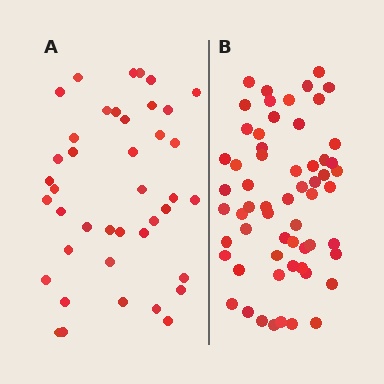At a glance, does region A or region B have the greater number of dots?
Region B (the right region) has more dots.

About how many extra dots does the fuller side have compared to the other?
Region B has approximately 20 more dots than region A.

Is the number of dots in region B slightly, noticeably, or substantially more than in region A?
Region B has substantially more. The ratio is roughly 1.5 to 1.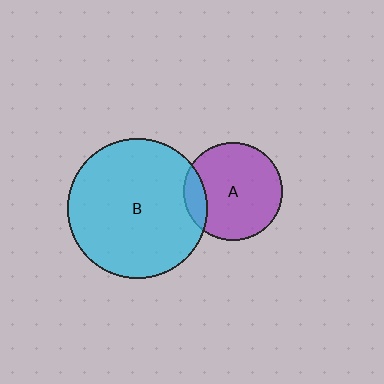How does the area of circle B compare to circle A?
Approximately 2.0 times.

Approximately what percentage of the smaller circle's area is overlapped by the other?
Approximately 15%.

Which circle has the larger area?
Circle B (cyan).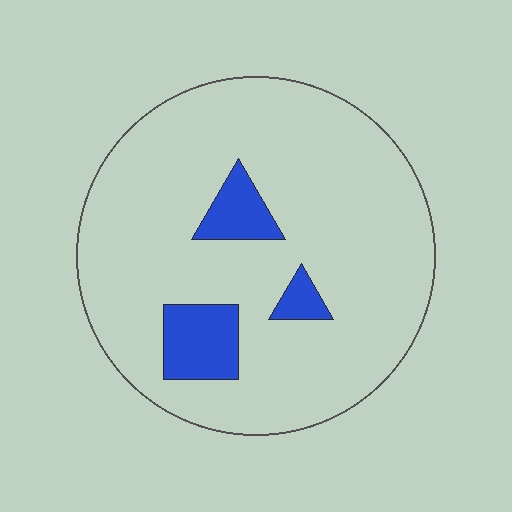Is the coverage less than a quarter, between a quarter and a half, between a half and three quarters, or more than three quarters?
Less than a quarter.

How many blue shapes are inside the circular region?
3.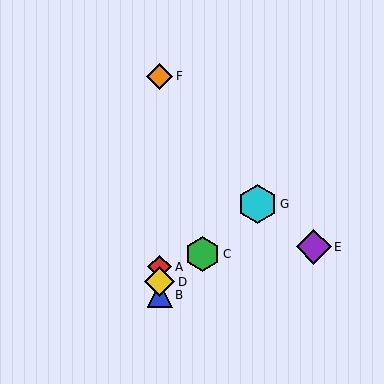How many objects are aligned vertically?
4 objects (A, B, D, F) are aligned vertically.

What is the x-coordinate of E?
Object E is at x≈314.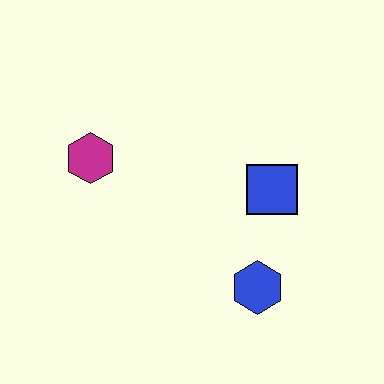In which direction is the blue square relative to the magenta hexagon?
The blue square is to the right of the magenta hexagon.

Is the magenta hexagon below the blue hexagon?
No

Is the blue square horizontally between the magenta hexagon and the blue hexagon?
No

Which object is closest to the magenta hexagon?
The blue square is closest to the magenta hexagon.